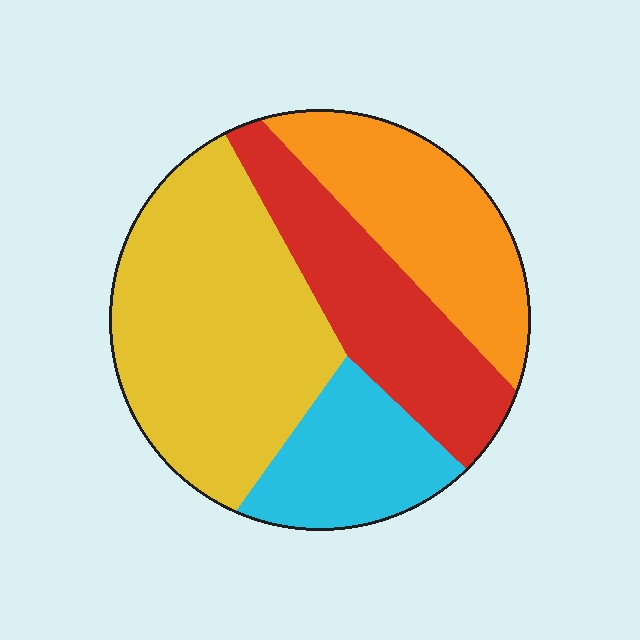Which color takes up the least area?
Cyan, at roughly 15%.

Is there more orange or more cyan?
Orange.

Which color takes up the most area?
Yellow, at roughly 40%.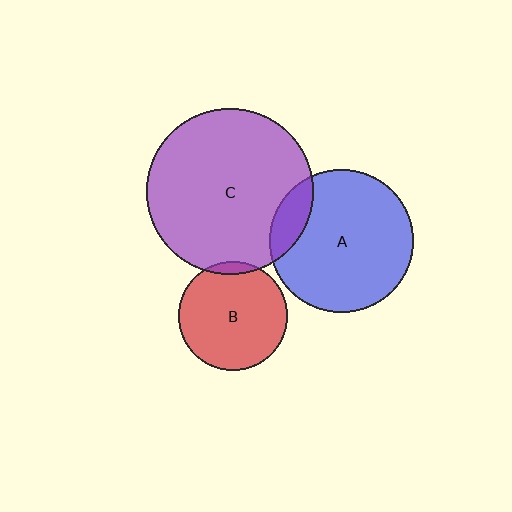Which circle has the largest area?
Circle C (purple).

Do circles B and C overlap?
Yes.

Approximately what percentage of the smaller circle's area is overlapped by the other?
Approximately 5%.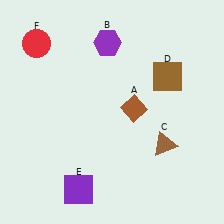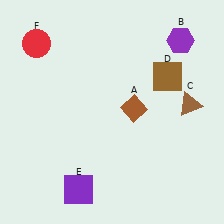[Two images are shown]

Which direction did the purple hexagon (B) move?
The purple hexagon (B) moved right.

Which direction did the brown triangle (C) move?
The brown triangle (C) moved up.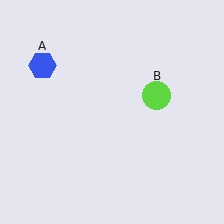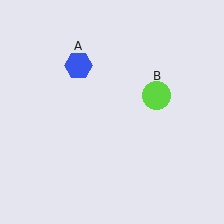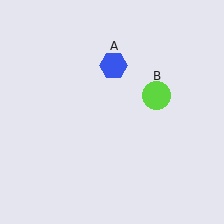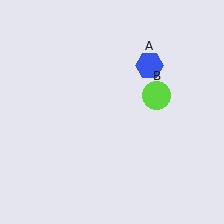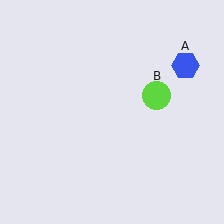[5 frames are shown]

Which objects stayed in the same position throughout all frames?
Lime circle (object B) remained stationary.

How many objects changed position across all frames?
1 object changed position: blue hexagon (object A).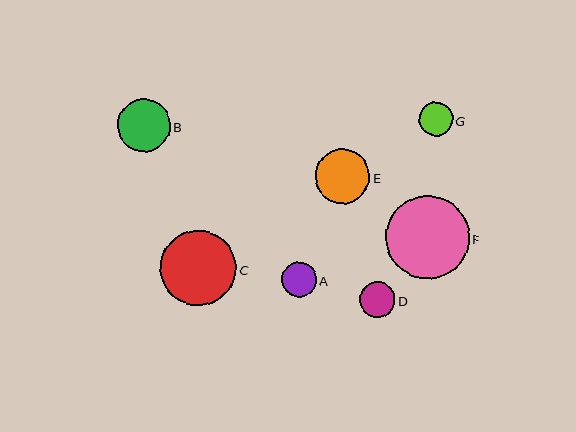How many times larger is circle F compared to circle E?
Circle F is approximately 1.5 times the size of circle E.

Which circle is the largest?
Circle F is the largest with a size of approximately 83 pixels.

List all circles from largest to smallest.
From largest to smallest: F, C, E, B, D, A, G.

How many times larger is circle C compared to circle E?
Circle C is approximately 1.4 times the size of circle E.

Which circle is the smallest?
Circle G is the smallest with a size of approximately 34 pixels.